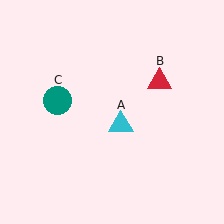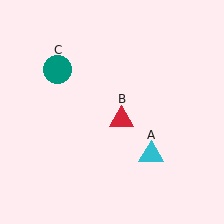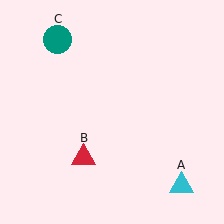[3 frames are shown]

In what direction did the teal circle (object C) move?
The teal circle (object C) moved up.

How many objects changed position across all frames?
3 objects changed position: cyan triangle (object A), red triangle (object B), teal circle (object C).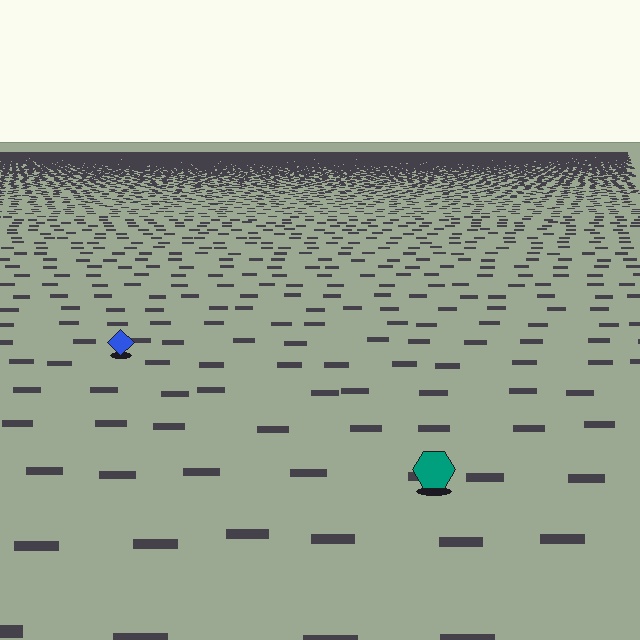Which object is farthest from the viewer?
The blue diamond is farthest from the viewer. It appears smaller and the ground texture around it is denser.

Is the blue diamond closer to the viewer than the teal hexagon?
No. The teal hexagon is closer — you can tell from the texture gradient: the ground texture is coarser near it.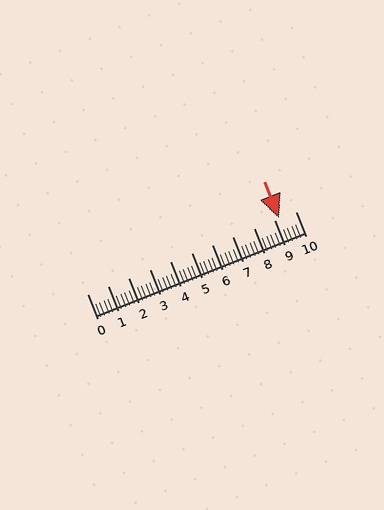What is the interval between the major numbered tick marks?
The major tick marks are spaced 1 units apart.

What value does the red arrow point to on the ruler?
The red arrow points to approximately 9.2.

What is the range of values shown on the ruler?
The ruler shows values from 0 to 10.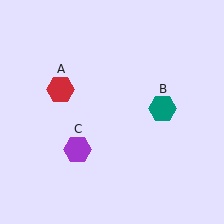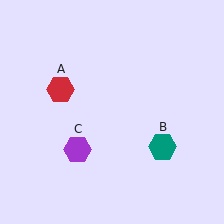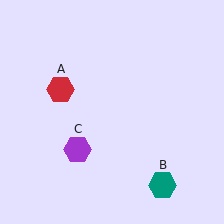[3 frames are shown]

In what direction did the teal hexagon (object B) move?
The teal hexagon (object B) moved down.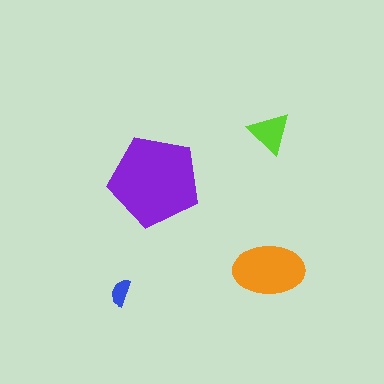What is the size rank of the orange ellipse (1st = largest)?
2nd.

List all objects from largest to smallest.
The purple pentagon, the orange ellipse, the lime triangle, the blue semicircle.